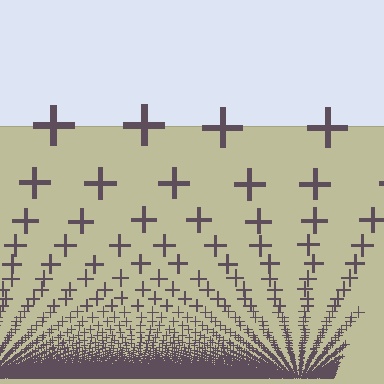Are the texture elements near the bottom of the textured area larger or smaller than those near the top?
Smaller. The gradient is inverted — elements near the bottom are smaller and denser.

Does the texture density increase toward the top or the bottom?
Density increases toward the bottom.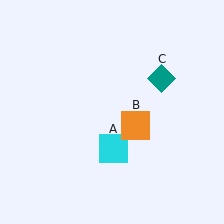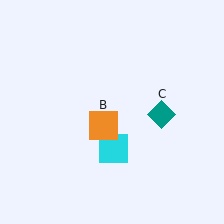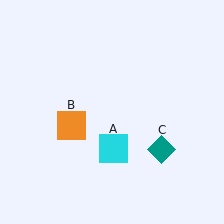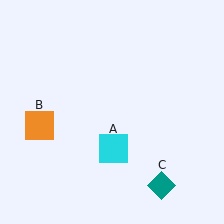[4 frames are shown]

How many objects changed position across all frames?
2 objects changed position: orange square (object B), teal diamond (object C).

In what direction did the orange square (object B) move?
The orange square (object B) moved left.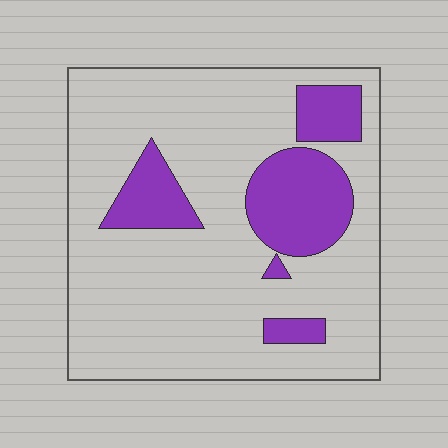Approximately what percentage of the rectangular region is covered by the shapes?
Approximately 20%.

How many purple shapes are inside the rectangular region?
5.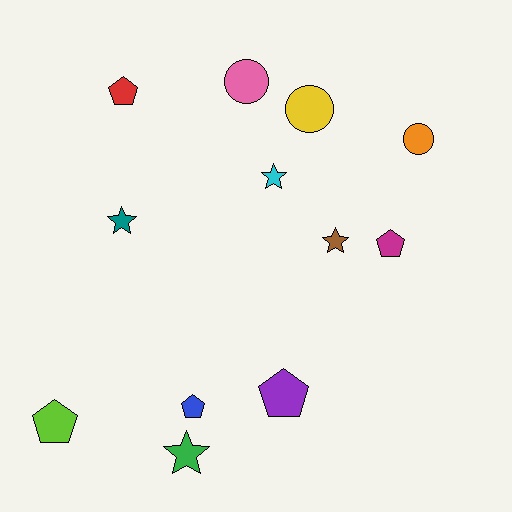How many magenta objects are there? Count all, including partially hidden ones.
There is 1 magenta object.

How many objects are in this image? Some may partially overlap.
There are 12 objects.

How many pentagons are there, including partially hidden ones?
There are 5 pentagons.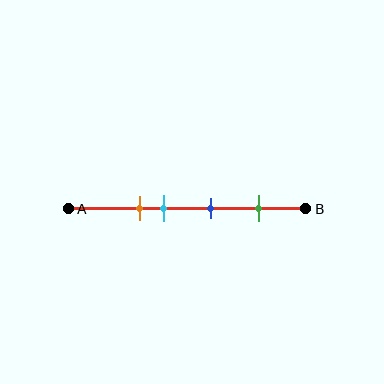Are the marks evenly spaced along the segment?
No, the marks are not evenly spaced.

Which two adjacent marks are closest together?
The orange and cyan marks are the closest adjacent pair.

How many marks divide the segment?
There are 4 marks dividing the segment.